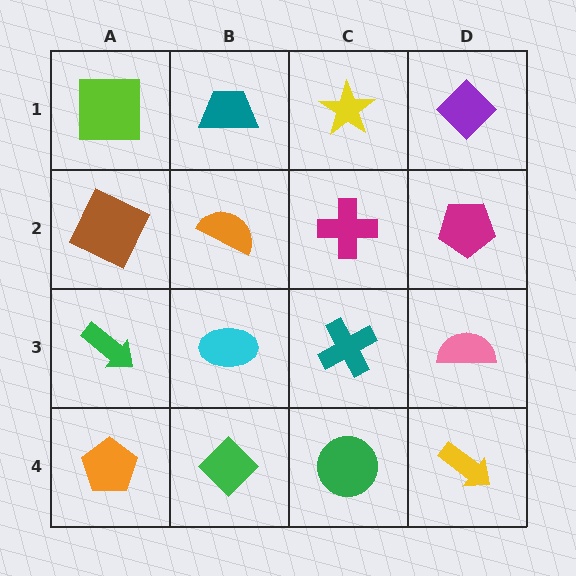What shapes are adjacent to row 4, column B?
A cyan ellipse (row 3, column B), an orange pentagon (row 4, column A), a green circle (row 4, column C).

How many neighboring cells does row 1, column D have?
2.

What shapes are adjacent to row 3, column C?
A magenta cross (row 2, column C), a green circle (row 4, column C), a cyan ellipse (row 3, column B), a pink semicircle (row 3, column D).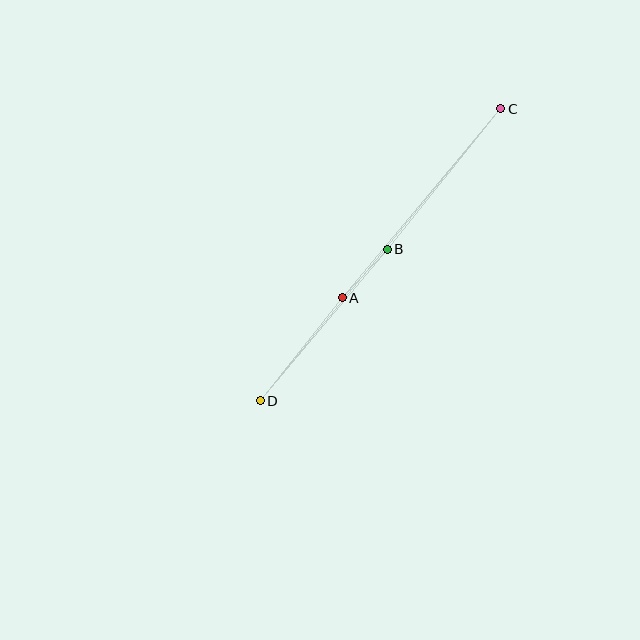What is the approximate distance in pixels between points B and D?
The distance between B and D is approximately 197 pixels.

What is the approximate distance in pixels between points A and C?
The distance between A and C is approximately 247 pixels.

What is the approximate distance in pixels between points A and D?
The distance between A and D is approximately 132 pixels.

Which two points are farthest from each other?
Points C and D are farthest from each other.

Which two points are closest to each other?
Points A and B are closest to each other.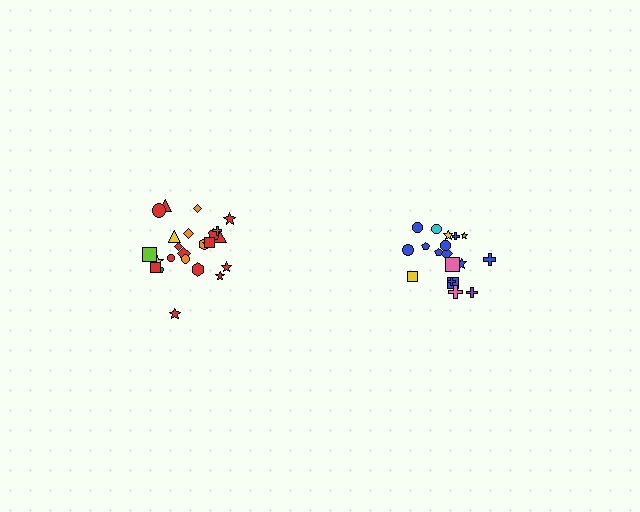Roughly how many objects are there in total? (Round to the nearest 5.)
Roughly 45 objects in total.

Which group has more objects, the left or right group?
The left group.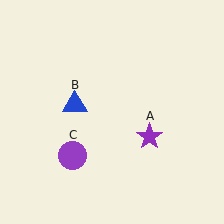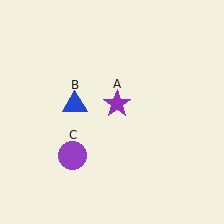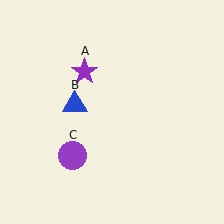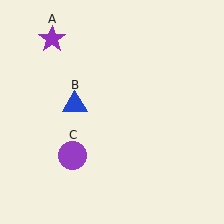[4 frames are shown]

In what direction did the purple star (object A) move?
The purple star (object A) moved up and to the left.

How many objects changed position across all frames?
1 object changed position: purple star (object A).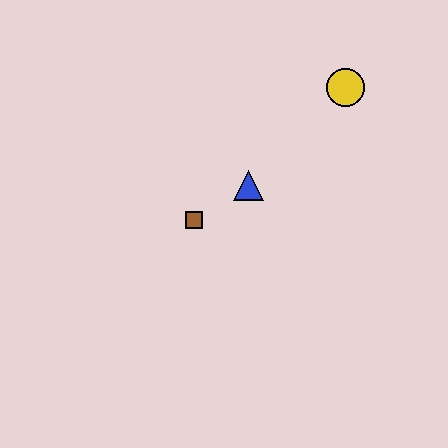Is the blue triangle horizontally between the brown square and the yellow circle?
Yes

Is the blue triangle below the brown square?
No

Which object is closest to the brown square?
The blue triangle is closest to the brown square.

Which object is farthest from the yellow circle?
The brown square is farthest from the yellow circle.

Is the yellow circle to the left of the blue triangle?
No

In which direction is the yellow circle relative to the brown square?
The yellow circle is to the right of the brown square.